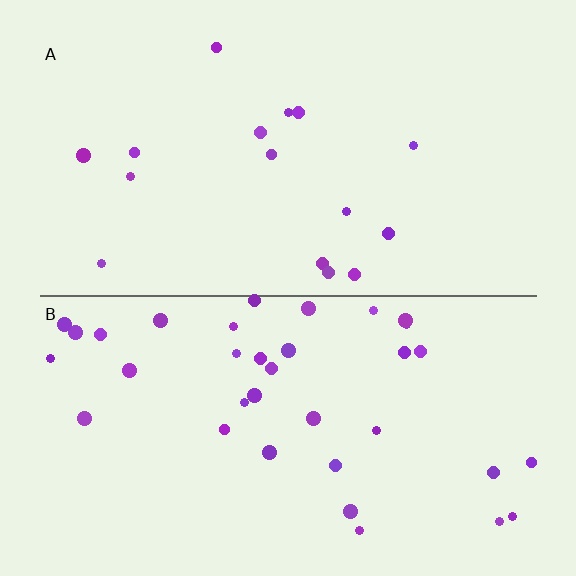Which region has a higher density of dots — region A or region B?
B (the bottom).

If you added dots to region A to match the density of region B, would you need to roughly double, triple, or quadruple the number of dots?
Approximately double.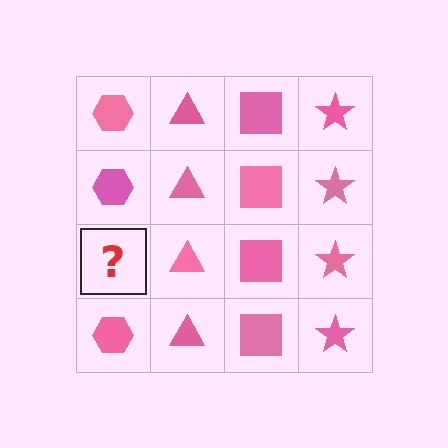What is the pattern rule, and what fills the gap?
The rule is that each column has a consistent shape. The gap should be filled with a pink hexagon.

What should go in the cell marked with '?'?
The missing cell should contain a pink hexagon.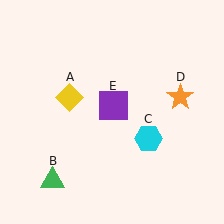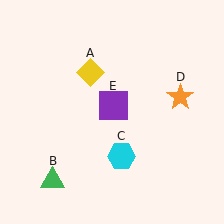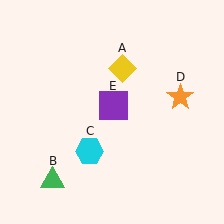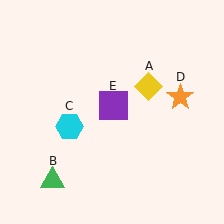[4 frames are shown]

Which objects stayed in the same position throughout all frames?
Green triangle (object B) and orange star (object D) and purple square (object E) remained stationary.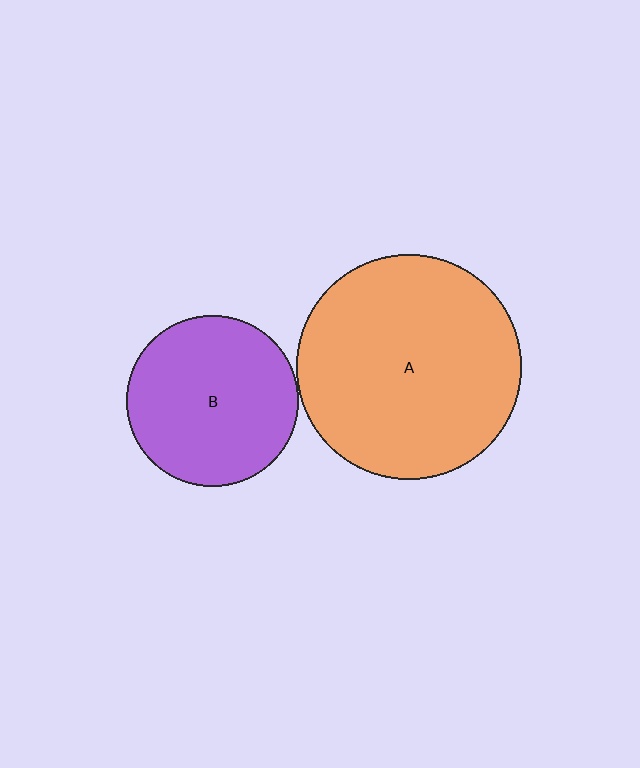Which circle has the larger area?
Circle A (orange).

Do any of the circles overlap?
No, none of the circles overlap.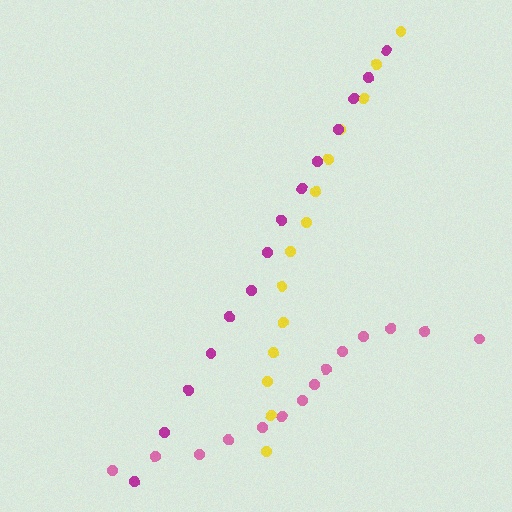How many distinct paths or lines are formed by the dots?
There are 3 distinct paths.